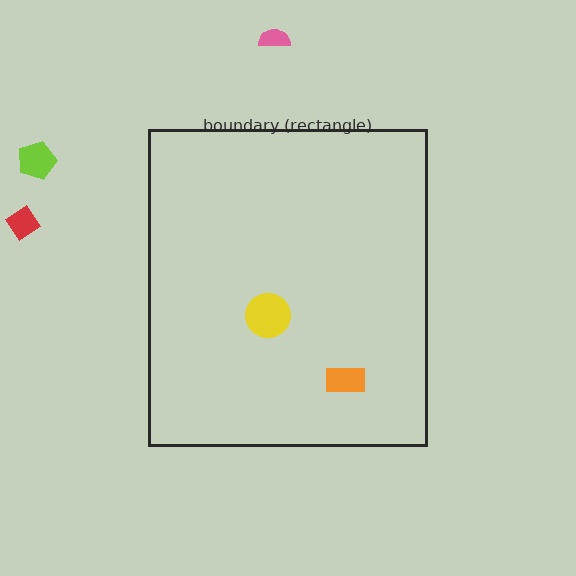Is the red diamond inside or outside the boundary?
Outside.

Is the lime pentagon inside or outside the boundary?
Outside.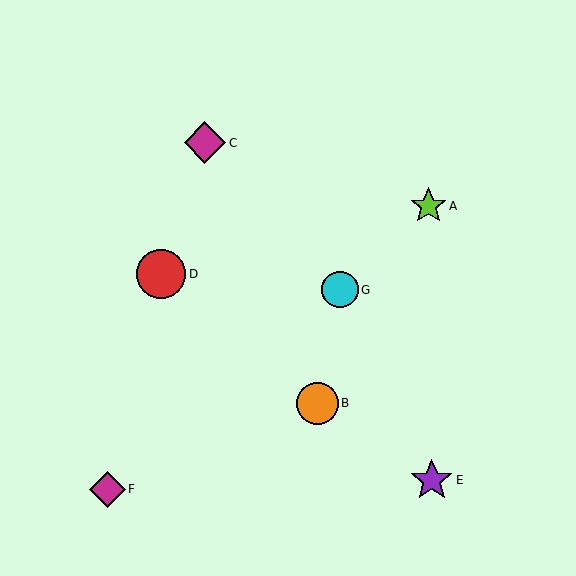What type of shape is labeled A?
Shape A is a lime star.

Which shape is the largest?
The red circle (labeled D) is the largest.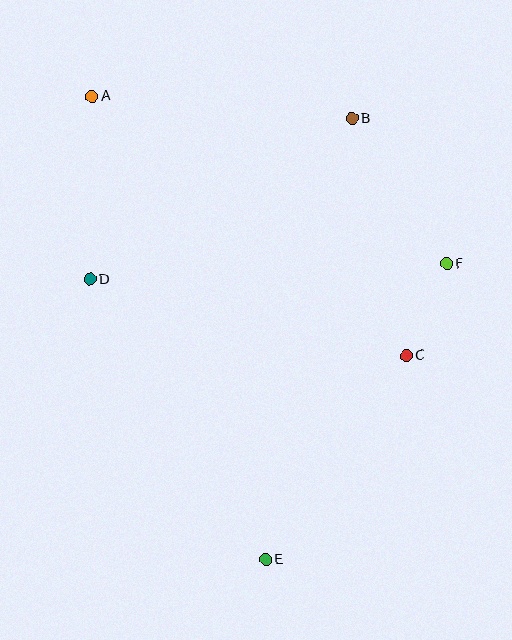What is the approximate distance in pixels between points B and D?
The distance between B and D is approximately 308 pixels.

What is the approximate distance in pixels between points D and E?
The distance between D and E is approximately 331 pixels.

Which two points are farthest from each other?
Points A and E are farthest from each other.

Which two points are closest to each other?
Points C and F are closest to each other.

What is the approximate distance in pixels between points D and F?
The distance between D and F is approximately 357 pixels.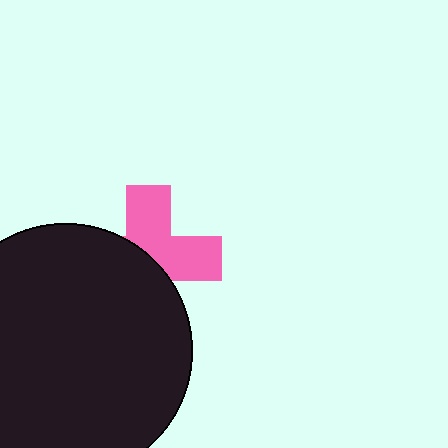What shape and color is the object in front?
The object in front is a black circle.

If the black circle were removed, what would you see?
You would see the complete pink cross.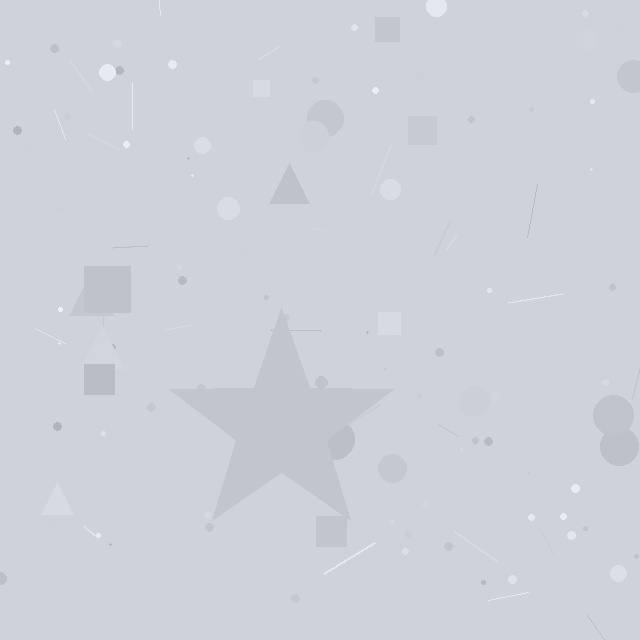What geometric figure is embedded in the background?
A star is embedded in the background.